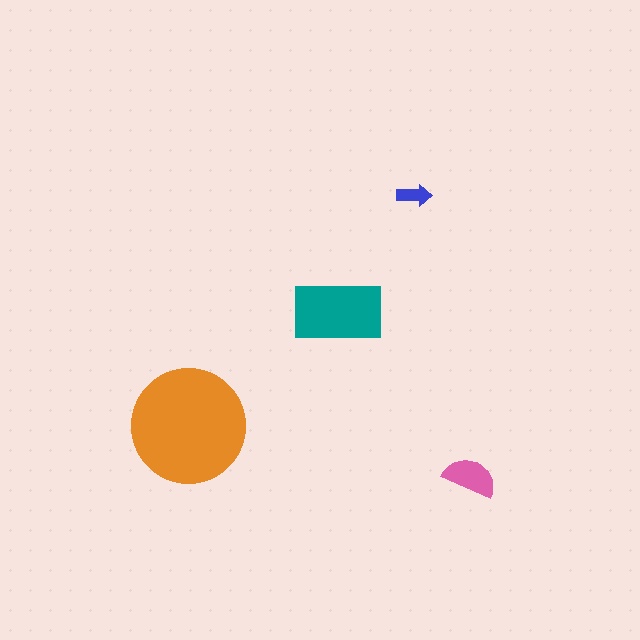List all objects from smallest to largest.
The blue arrow, the pink semicircle, the teal rectangle, the orange circle.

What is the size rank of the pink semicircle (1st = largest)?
3rd.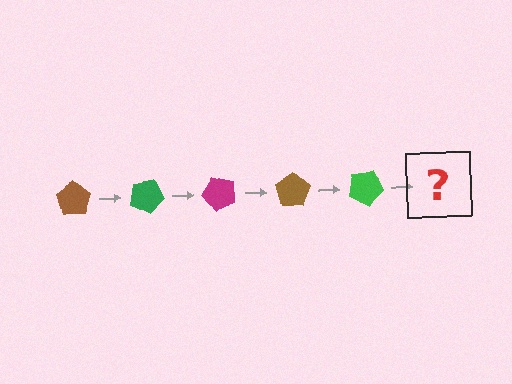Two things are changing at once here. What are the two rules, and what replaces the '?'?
The two rules are that it rotates 25 degrees each step and the color cycles through brown, green, and magenta. The '?' should be a magenta pentagon, rotated 125 degrees from the start.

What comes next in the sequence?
The next element should be a magenta pentagon, rotated 125 degrees from the start.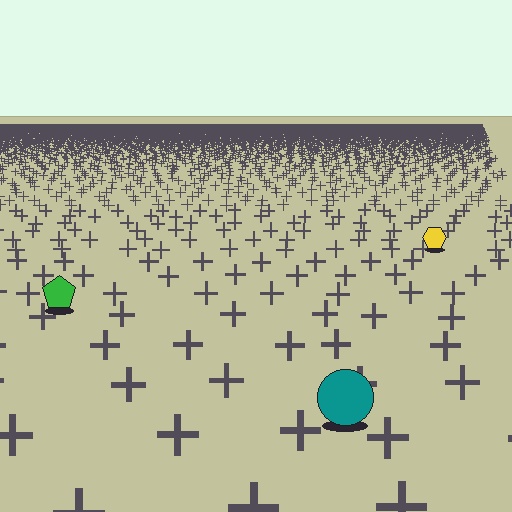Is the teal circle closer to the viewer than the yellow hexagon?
Yes. The teal circle is closer — you can tell from the texture gradient: the ground texture is coarser near it.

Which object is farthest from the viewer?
The yellow hexagon is farthest from the viewer. It appears smaller and the ground texture around it is denser.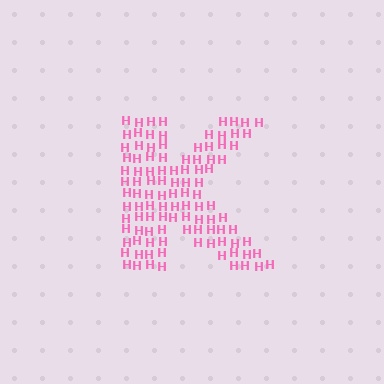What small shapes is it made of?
It is made of small letter H's.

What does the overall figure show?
The overall figure shows the letter K.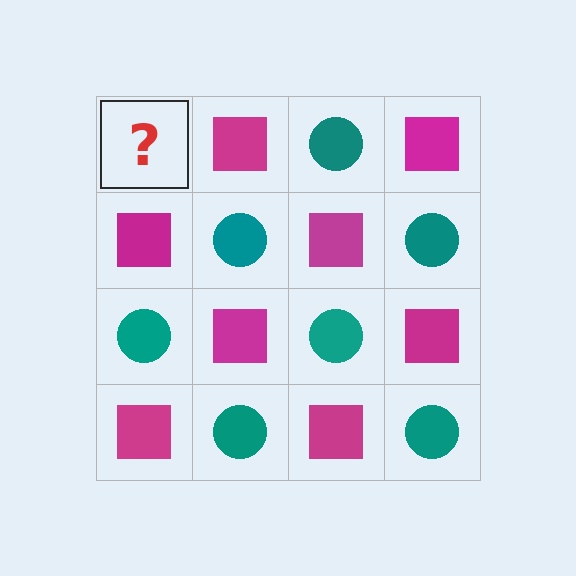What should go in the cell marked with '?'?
The missing cell should contain a teal circle.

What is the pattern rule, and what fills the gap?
The rule is that it alternates teal circle and magenta square in a checkerboard pattern. The gap should be filled with a teal circle.